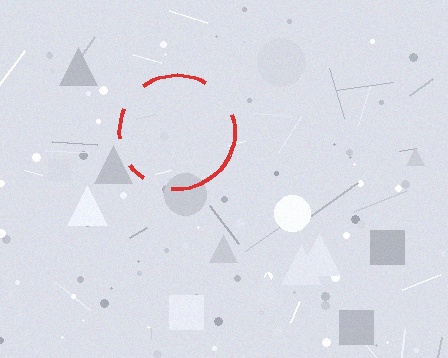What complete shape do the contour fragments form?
The contour fragments form a circle.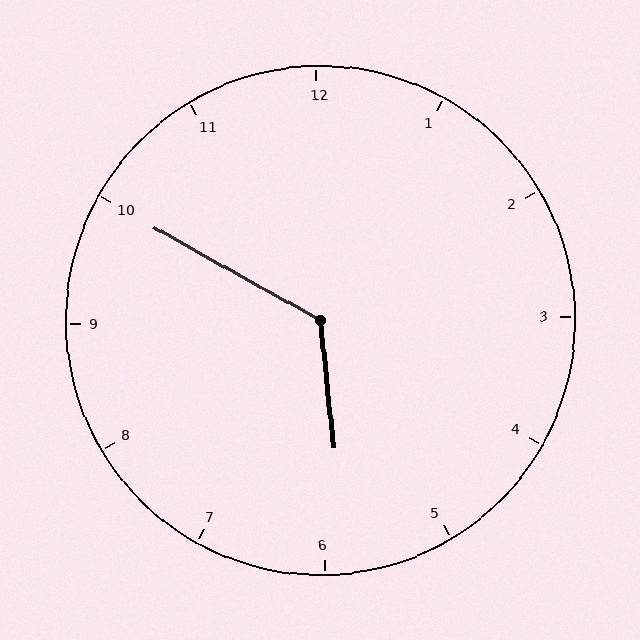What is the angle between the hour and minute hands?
Approximately 125 degrees.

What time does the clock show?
5:50.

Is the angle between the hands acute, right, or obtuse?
It is obtuse.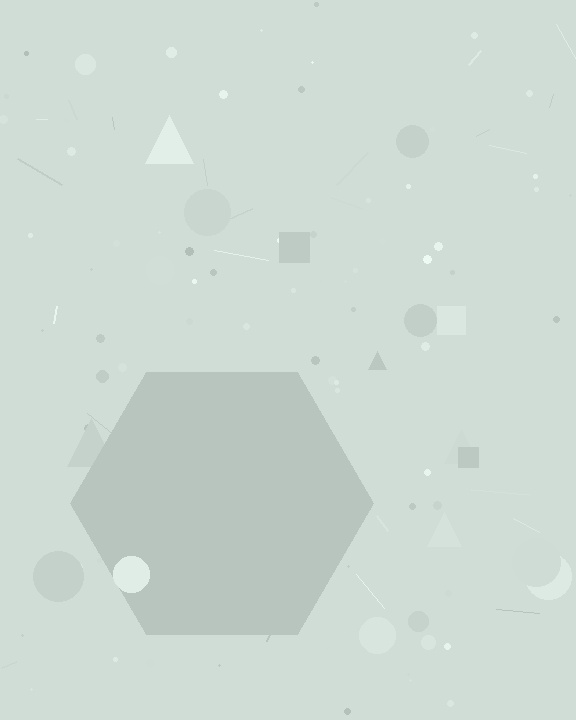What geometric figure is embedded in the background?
A hexagon is embedded in the background.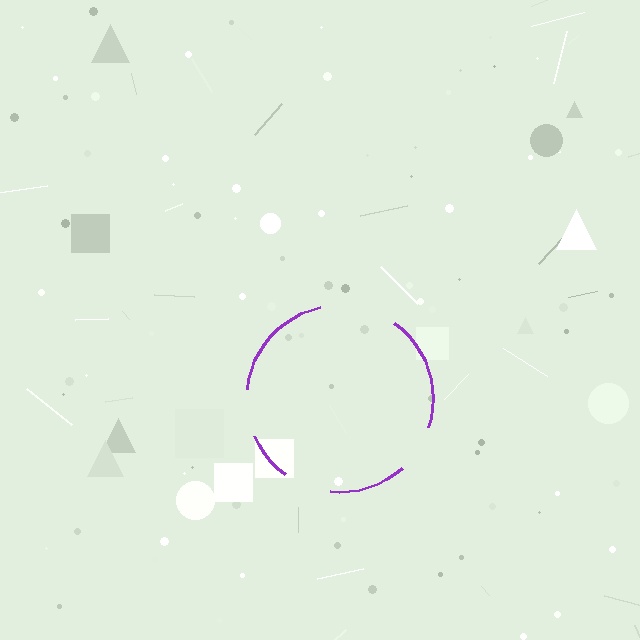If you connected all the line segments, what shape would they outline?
They would outline a circle.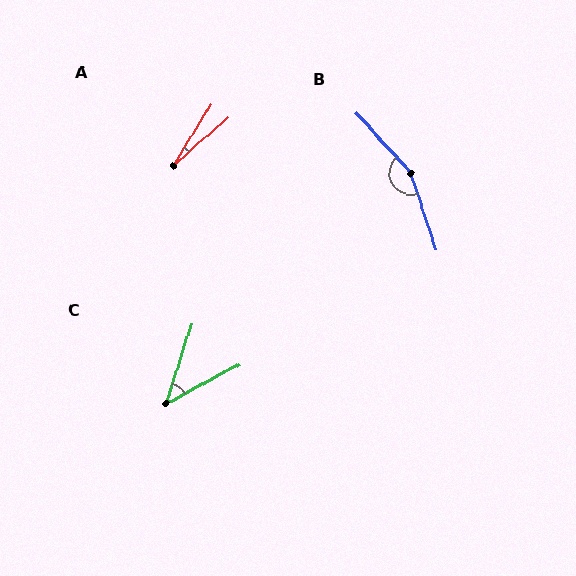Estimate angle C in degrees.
Approximately 44 degrees.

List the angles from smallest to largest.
A (16°), C (44°), B (155°).